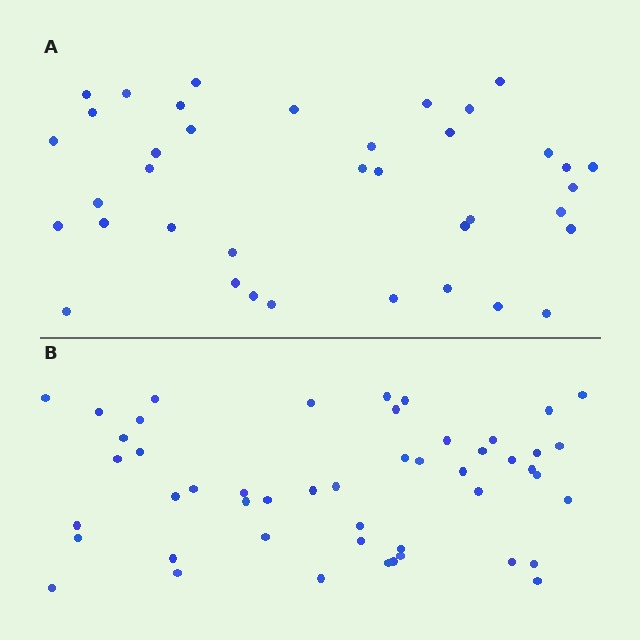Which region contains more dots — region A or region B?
Region B (the bottom region) has more dots.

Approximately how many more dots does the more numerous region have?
Region B has roughly 12 or so more dots than region A.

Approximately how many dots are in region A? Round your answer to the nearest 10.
About 40 dots. (The exact count is 38, which rounds to 40.)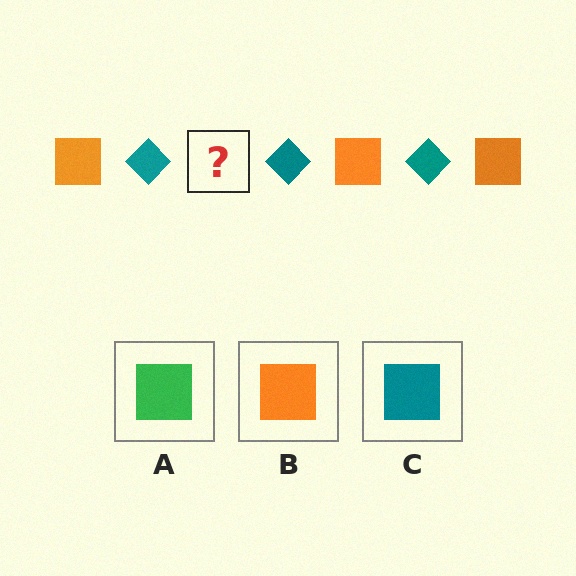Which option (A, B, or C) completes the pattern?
B.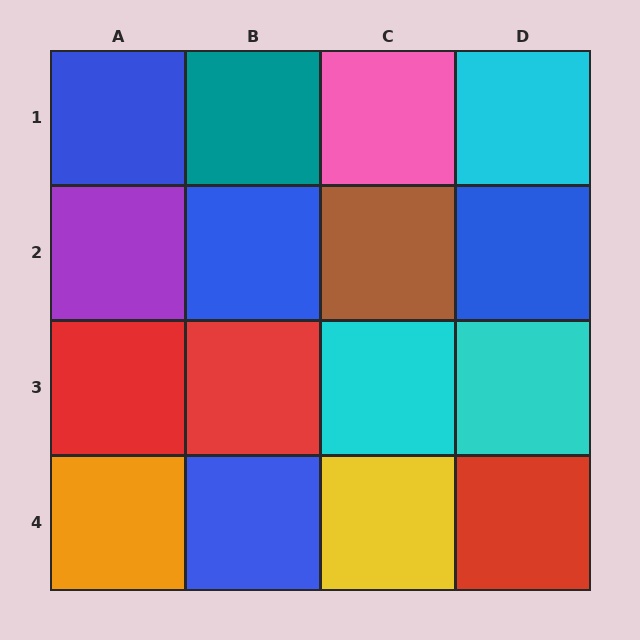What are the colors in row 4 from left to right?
Orange, blue, yellow, red.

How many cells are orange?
1 cell is orange.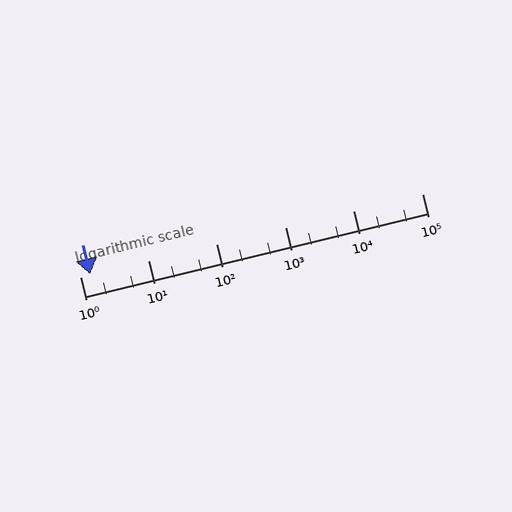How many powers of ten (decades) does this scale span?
The scale spans 5 decades, from 1 to 100000.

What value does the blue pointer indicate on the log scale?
The pointer indicates approximately 1.4.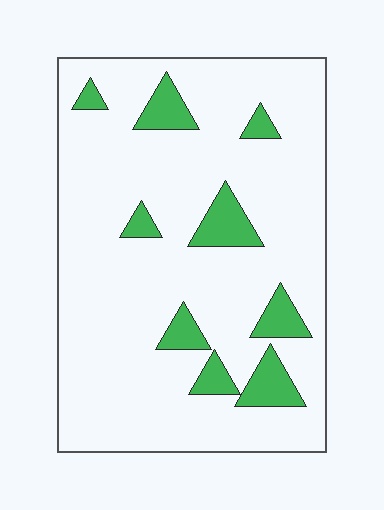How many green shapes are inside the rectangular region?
9.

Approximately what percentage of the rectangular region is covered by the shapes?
Approximately 15%.